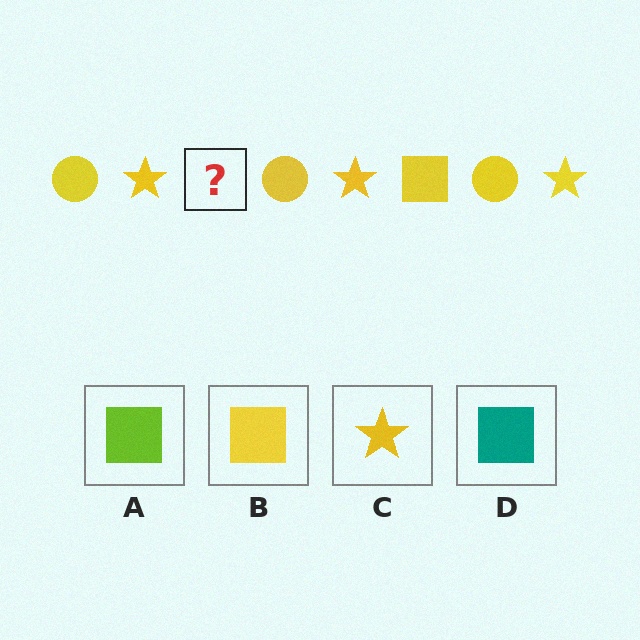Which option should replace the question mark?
Option B.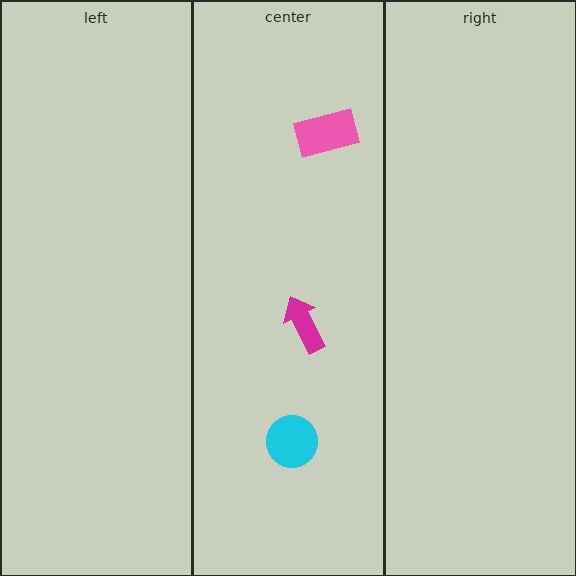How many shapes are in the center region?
3.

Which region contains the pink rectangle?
The center region.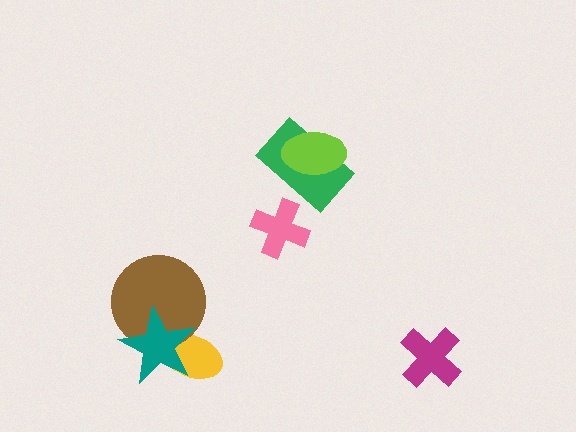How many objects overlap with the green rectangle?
1 object overlaps with the green rectangle.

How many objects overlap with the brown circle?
2 objects overlap with the brown circle.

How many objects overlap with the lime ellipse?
1 object overlaps with the lime ellipse.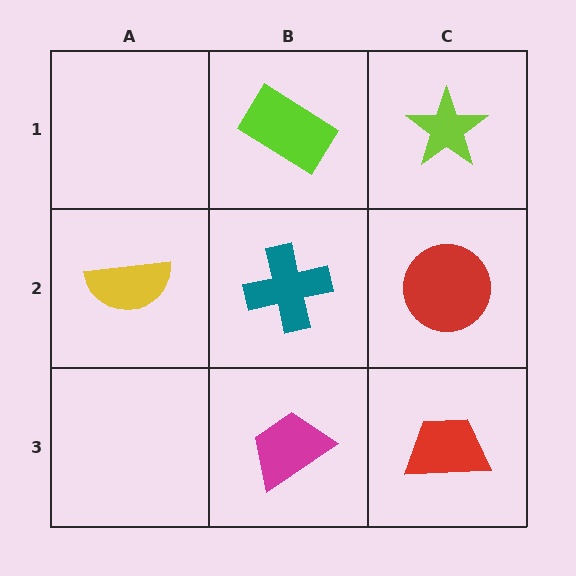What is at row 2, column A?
A yellow semicircle.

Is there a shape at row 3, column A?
No, that cell is empty.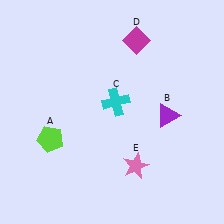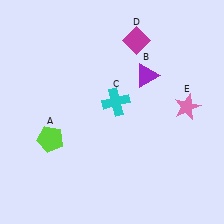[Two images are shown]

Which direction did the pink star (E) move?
The pink star (E) moved up.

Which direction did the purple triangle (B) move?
The purple triangle (B) moved up.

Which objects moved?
The objects that moved are: the purple triangle (B), the pink star (E).